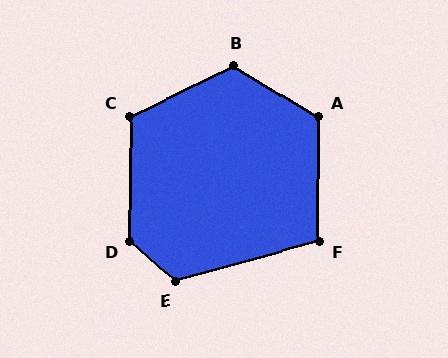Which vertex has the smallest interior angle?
F, at approximately 106 degrees.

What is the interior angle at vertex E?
Approximately 123 degrees (obtuse).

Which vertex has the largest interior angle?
D, at approximately 131 degrees.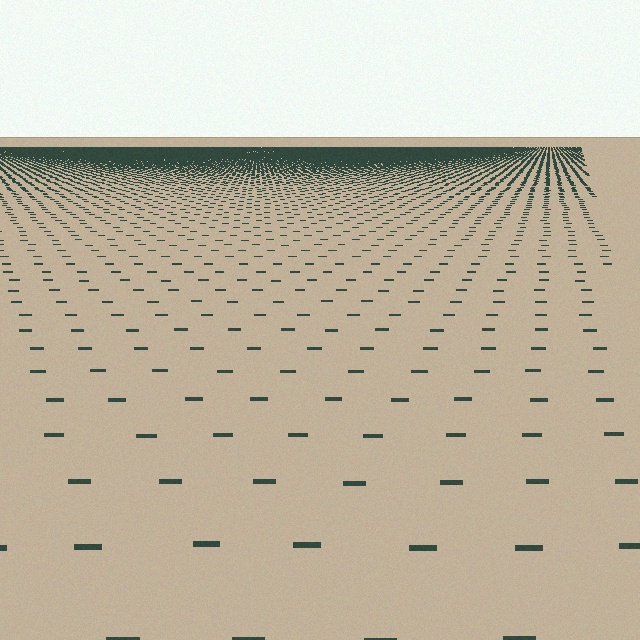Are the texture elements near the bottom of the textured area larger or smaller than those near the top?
Larger. Near the bottom, elements are closer to the viewer and appear at a bigger on-screen size.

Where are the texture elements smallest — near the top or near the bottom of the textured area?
Near the top.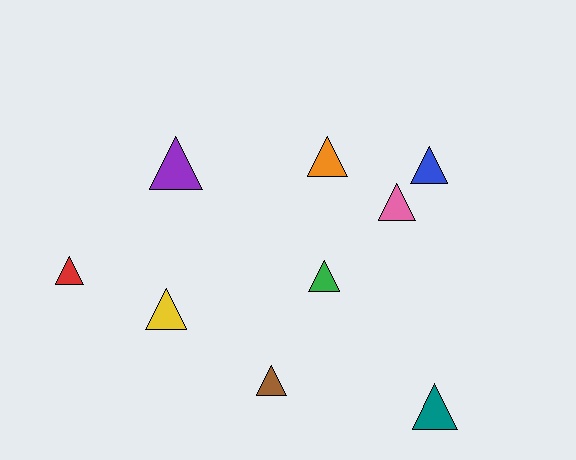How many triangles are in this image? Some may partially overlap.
There are 9 triangles.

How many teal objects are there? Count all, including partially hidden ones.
There is 1 teal object.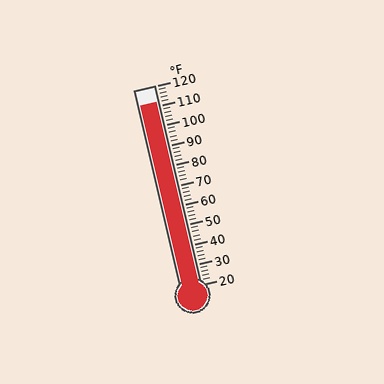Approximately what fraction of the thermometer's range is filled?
The thermometer is filled to approximately 90% of its range.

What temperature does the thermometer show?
The thermometer shows approximately 112°F.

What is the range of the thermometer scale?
The thermometer scale ranges from 20°F to 120°F.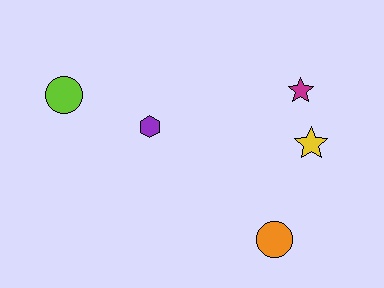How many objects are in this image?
There are 5 objects.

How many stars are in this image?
There are 2 stars.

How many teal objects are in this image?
There are no teal objects.